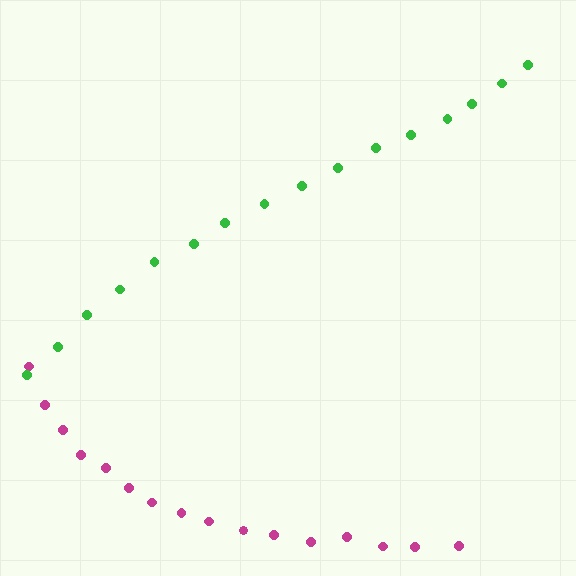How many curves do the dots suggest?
There are 2 distinct paths.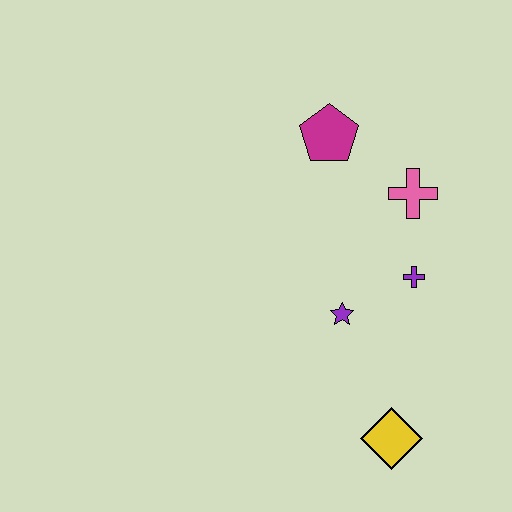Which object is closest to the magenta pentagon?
The pink cross is closest to the magenta pentagon.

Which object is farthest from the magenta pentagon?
The yellow diamond is farthest from the magenta pentagon.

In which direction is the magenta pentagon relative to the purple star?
The magenta pentagon is above the purple star.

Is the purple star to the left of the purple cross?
Yes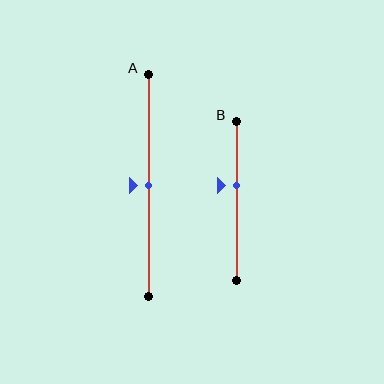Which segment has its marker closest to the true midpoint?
Segment A has its marker closest to the true midpoint.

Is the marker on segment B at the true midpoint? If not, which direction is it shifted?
No, the marker on segment B is shifted upward by about 9% of the segment length.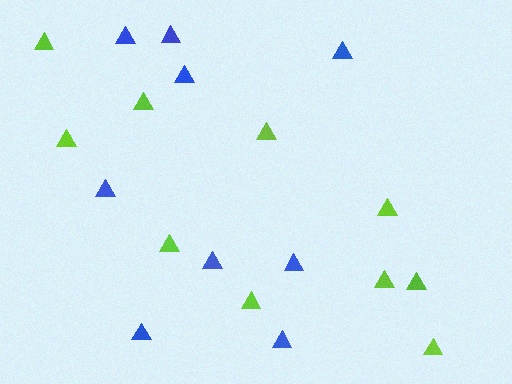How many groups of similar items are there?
There are 2 groups: one group of blue triangles (9) and one group of lime triangles (10).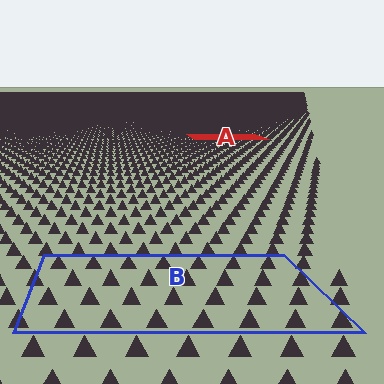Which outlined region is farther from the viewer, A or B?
Region A is farther from the viewer — the texture elements inside it appear smaller and more densely packed.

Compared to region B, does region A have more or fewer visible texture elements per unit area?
Region A has more texture elements per unit area — they are packed more densely because it is farther away.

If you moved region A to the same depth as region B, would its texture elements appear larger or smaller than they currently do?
They would appear larger. At a closer depth, the same texture elements are projected at a bigger on-screen size.